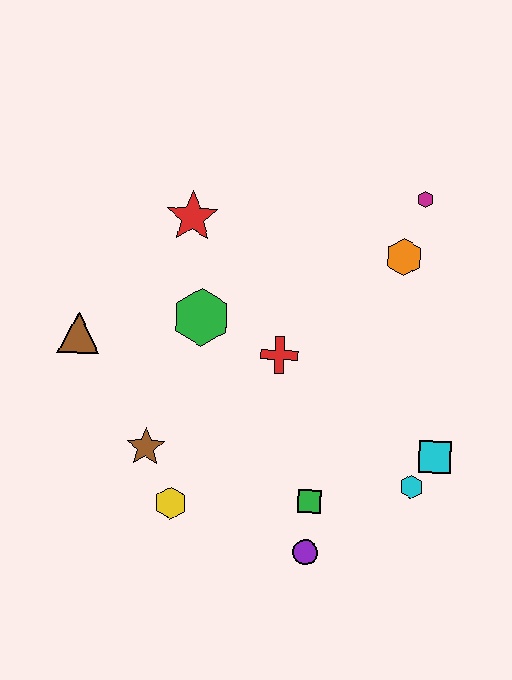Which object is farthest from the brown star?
The magenta hexagon is farthest from the brown star.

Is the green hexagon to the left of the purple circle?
Yes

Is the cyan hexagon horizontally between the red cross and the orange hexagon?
No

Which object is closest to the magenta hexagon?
The orange hexagon is closest to the magenta hexagon.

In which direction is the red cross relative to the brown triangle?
The red cross is to the right of the brown triangle.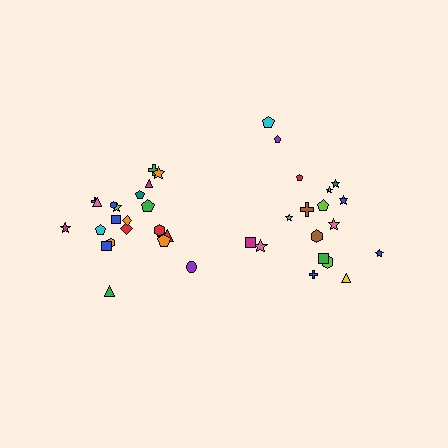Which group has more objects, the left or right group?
The left group.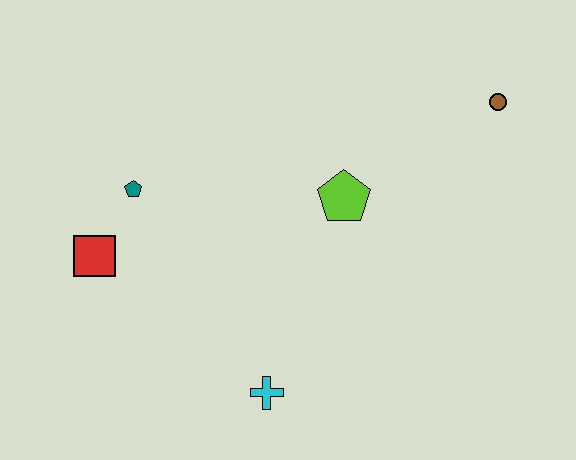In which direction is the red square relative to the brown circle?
The red square is to the left of the brown circle.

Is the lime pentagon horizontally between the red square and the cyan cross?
No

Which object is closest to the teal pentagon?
The red square is closest to the teal pentagon.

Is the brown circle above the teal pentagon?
Yes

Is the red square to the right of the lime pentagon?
No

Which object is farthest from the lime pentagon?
The red square is farthest from the lime pentagon.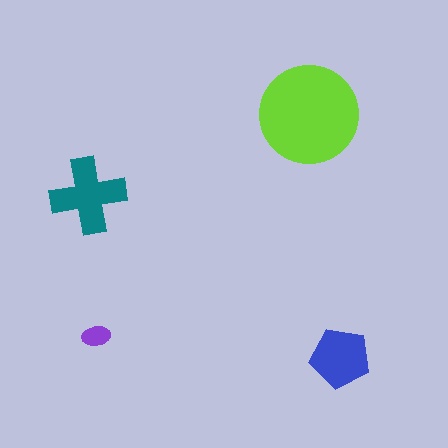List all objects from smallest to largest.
The purple ellipse, the blue pentagon, the teal cross, the lime circle.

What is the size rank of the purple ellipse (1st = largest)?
4th.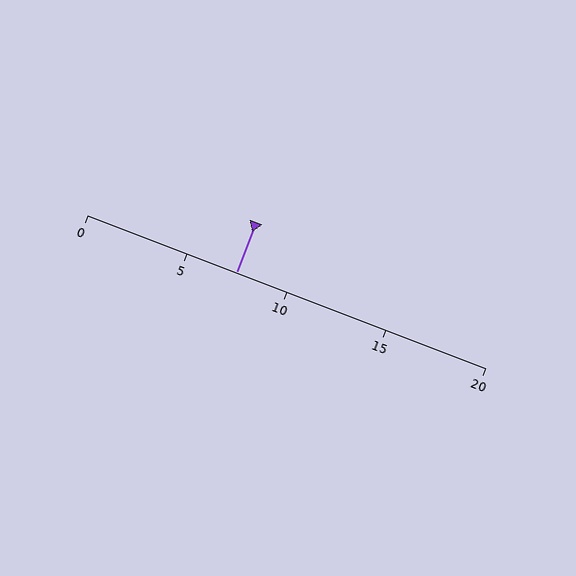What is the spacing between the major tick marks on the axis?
The major ticks are spaced 5 apart.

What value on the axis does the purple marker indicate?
The marker indicates approximately 7.5.